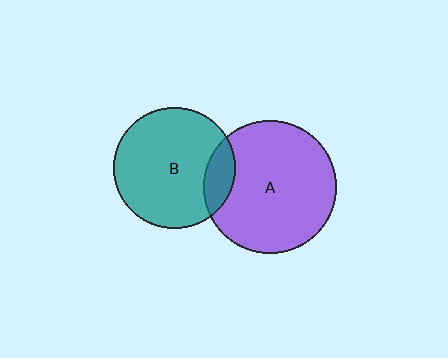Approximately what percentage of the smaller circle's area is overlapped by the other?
Approximately 15%.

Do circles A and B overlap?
Yes.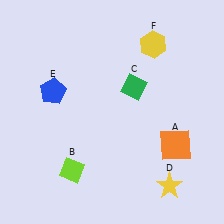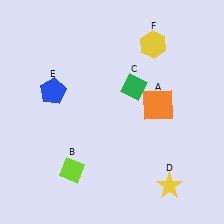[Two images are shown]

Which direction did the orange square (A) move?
The orange square (A) moved up.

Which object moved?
The orange square (A) moved up.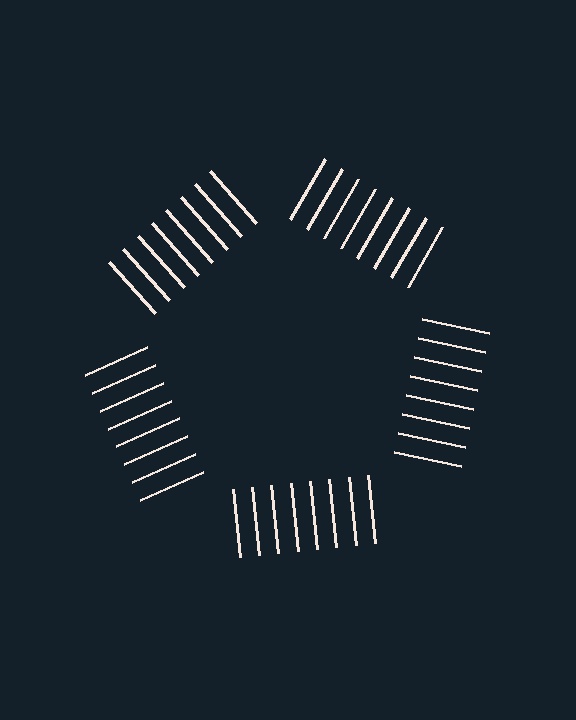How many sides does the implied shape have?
5 sides — the line-ends trace a pentagon.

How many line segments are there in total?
40 — 8 along each of the 5 edges.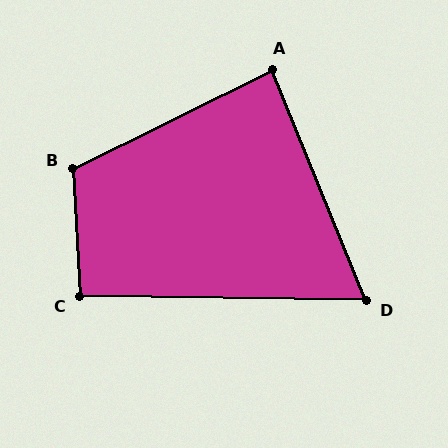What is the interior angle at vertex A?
Approximately 86 degrees (approximately right).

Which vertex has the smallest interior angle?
D, at approximately 67 degrees.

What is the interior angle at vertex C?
Approximately 94 degrees (approximately right).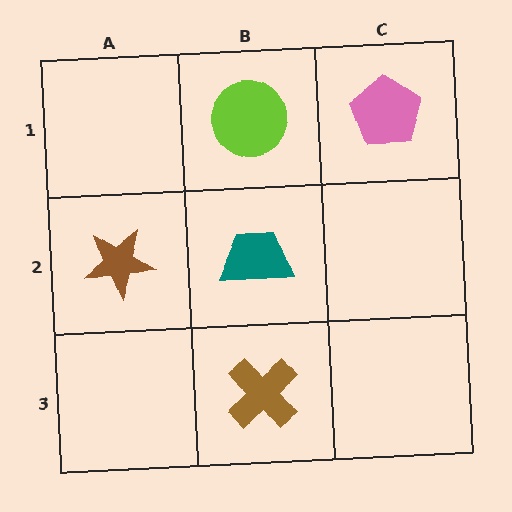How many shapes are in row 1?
2 shapes.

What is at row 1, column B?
A lime circle.